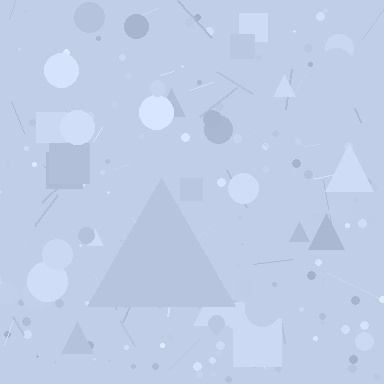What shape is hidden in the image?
A triangle is hidden in the image.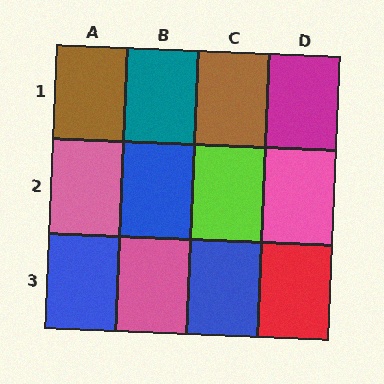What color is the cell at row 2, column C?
Lime.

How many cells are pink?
3 cells are pink.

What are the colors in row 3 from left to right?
Blue, pink, blue, red.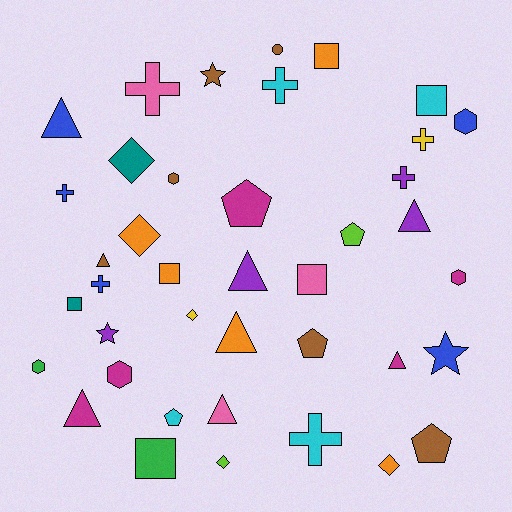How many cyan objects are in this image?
There are 4 cyan objects.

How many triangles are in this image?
There are 8 triangles.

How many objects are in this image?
There are 40 objects.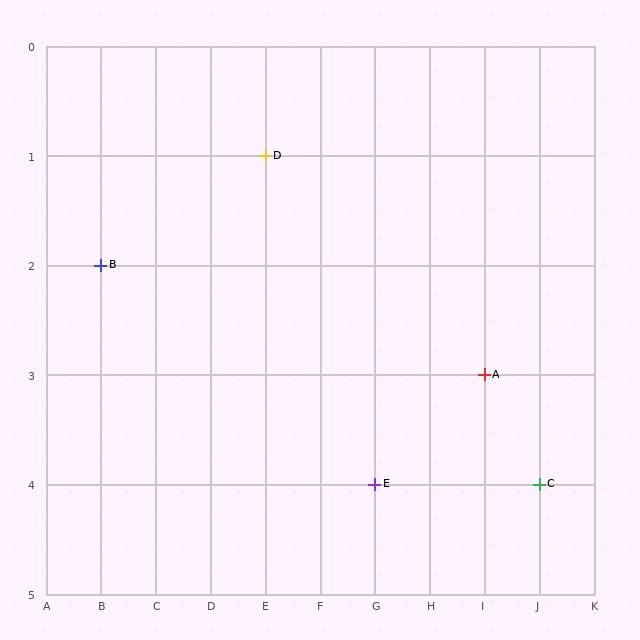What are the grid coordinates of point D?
Point D is at grid coordinates (E, 1).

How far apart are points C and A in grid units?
Points C and A are 1 column and 1 row apart (about 1.4 grid units diagonally).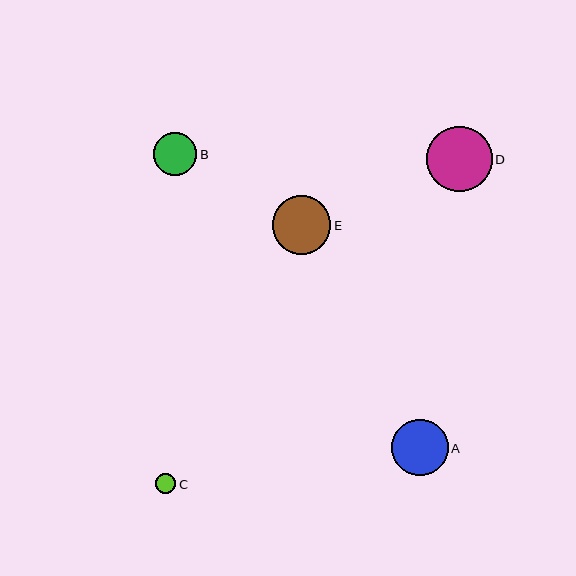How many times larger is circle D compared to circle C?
Circle D is approximately 3.2 times the size of circle C.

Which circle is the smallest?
Circle C is the smallest with a size of approximately 20 pixels.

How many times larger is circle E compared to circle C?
Circle E is approximately 2.9 times the size of circle C.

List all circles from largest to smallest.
From largest to smallest: D, E, A, B, C.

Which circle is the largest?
Circle D is the largest with a size of approximately 65 pixels.